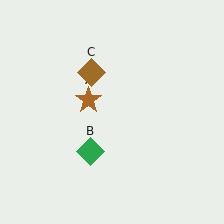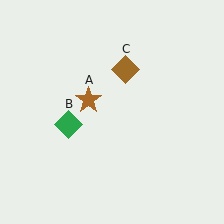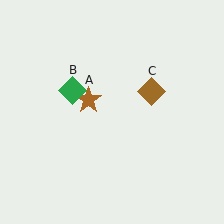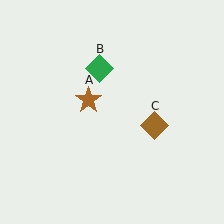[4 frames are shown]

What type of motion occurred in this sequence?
The green diamond (object B), brown diamond (object C) rotated clockwise around the center of the scene.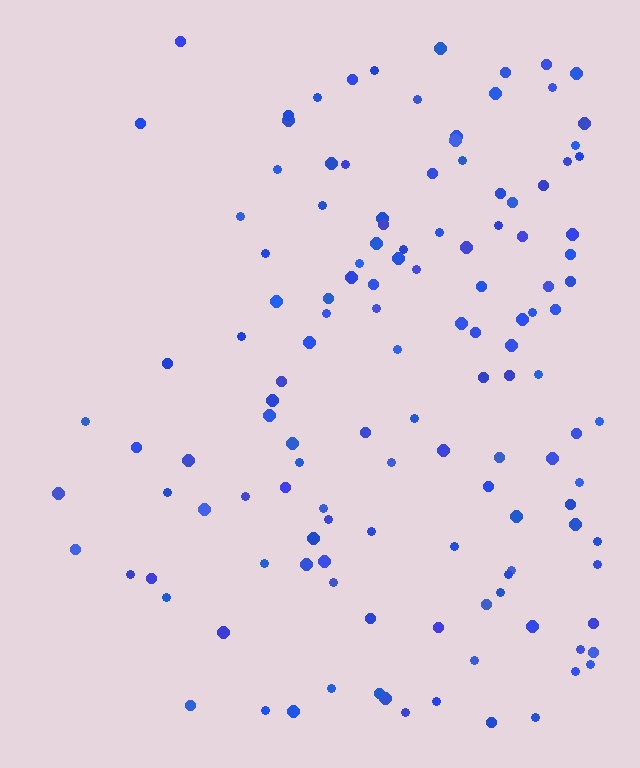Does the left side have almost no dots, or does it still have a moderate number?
Still a moderate number, just noticeably fewer than the right.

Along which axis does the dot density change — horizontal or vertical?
Horizontal.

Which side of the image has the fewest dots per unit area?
The left.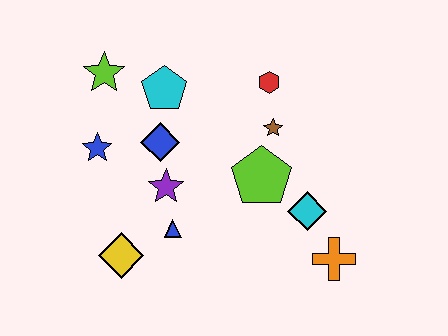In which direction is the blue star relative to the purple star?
The blue star is to the left of the purple star.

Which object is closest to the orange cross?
The cyan diamond is closest to the orange cross.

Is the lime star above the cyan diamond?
Yes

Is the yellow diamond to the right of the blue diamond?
No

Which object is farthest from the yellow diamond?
The red hexagon is farthest from the yellow diamond.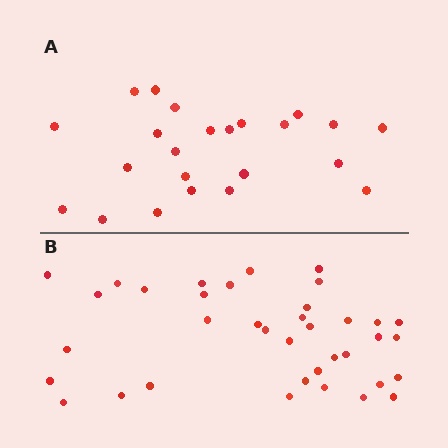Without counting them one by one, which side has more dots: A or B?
Region B (the bottom region) has more dots.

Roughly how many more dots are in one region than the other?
Region B has approximately 15 more dots than region A.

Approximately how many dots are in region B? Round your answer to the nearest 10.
About 40 dots. (The exact count is 37, which rounds to 40.)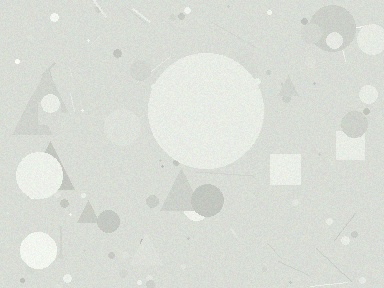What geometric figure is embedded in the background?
A circle is embedded in the background.